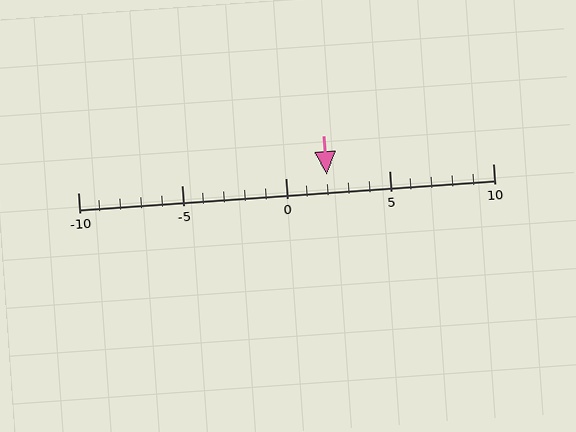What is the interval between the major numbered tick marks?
The major tick marks are spaced 5 units apart.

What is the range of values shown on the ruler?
The ruler shows values from -10 to 10.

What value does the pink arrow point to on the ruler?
The pink arrow points to approximately 2.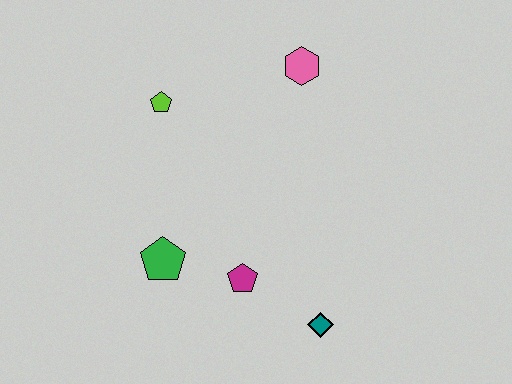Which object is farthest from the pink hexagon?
The teal diamond is farthest from the pink hexagon.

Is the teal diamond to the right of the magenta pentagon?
Yes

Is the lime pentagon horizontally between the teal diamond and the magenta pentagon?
No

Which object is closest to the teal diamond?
The magenta pentagon is closest to the teal diamond.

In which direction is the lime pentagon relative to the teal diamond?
The lime pentagon is above the teal diamond.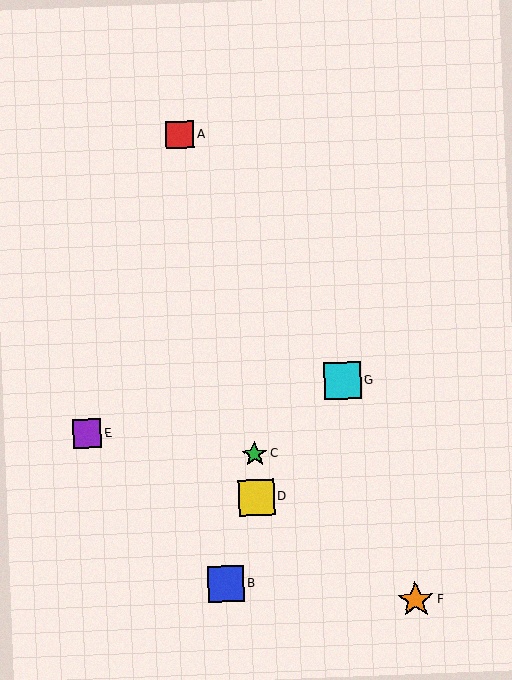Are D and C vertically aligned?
Yes, both are at x≈256.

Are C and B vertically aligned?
No, C is at x≈255 and B is at x≈226.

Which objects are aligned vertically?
Objects C, D are aligned vertically.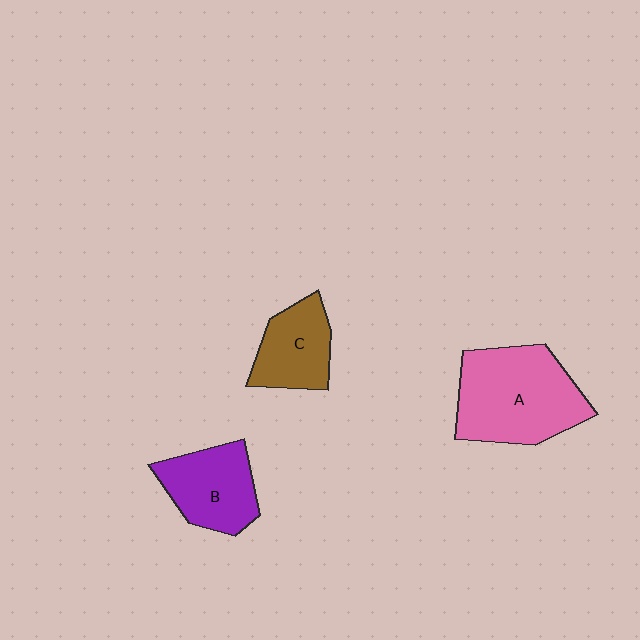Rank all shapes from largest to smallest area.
From largest to smallest: A (pink), B (purple), C (brown).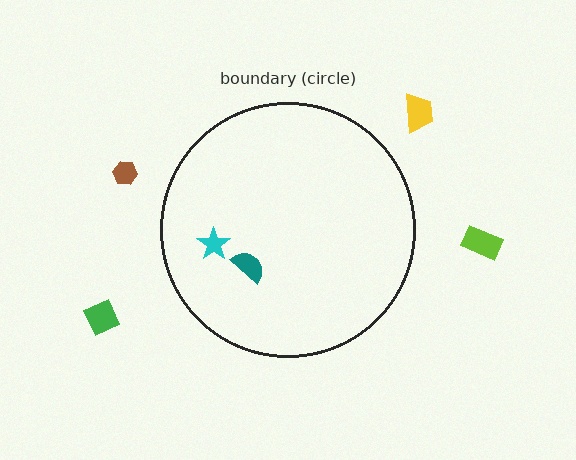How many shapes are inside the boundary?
2 inside, 4 outside.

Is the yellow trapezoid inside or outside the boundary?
Outside.